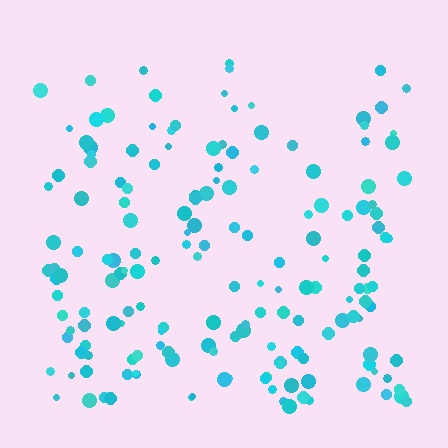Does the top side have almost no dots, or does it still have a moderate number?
Still a moderate number, just noticeably fewer than the bottom.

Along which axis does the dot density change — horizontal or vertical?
Vertical.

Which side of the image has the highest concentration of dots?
The bottom.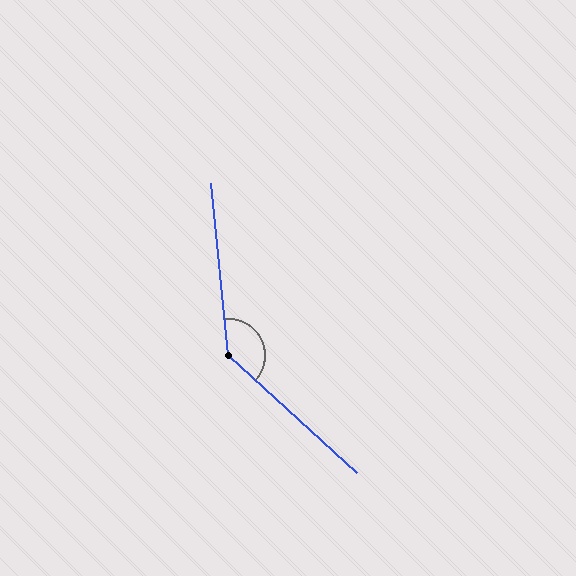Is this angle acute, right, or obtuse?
It is obtuse.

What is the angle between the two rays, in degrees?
Approximately 138 degrees.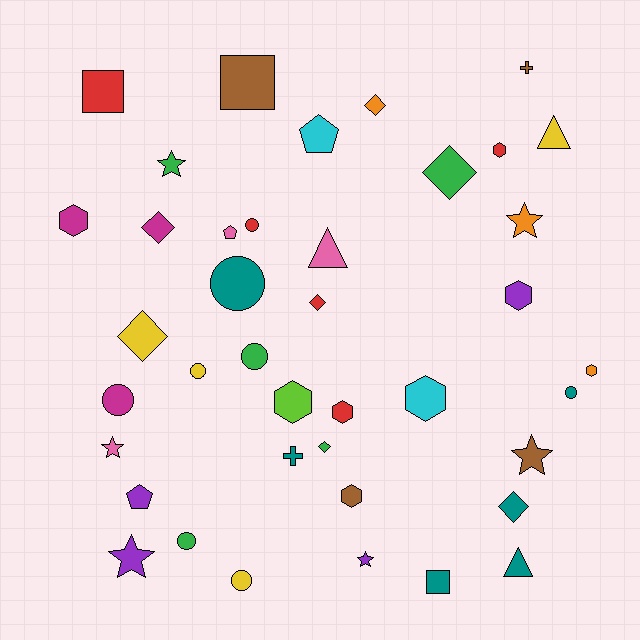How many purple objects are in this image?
There are 4 purple objects.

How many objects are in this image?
There are 40 objects.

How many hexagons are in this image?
There are 8 hexagons.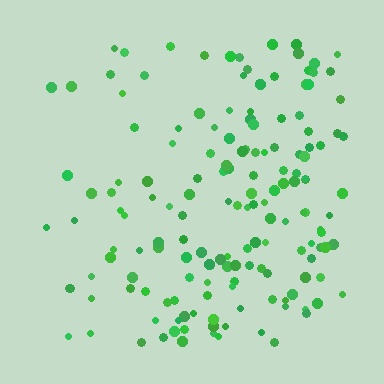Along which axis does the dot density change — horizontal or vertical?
Horizontal.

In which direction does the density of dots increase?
From left to right, with the right side densest.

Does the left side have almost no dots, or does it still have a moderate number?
Still a moderate number, just noticeably fewer than the right.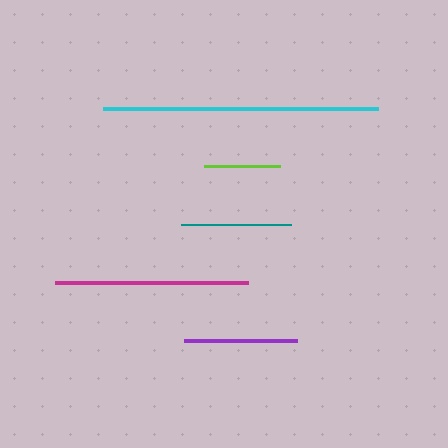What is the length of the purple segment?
The purple segment is approximately 113 pixels long.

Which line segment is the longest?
The cyan line is the longest at approximately 275 pixels.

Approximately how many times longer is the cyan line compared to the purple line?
The cyan line is approximately 2.4 times the length of the purple line.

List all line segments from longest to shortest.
From longest to shortest: cyan, magenta, purple, teal, lime.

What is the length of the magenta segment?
The magenta segment is approximately 192 pixels long.